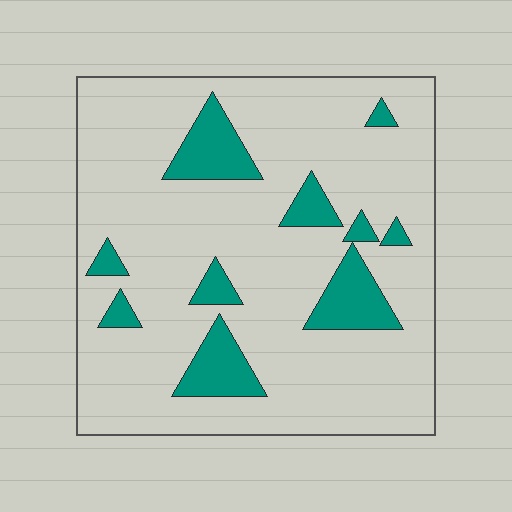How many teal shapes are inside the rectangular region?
10.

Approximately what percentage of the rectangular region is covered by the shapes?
Approximately 15%.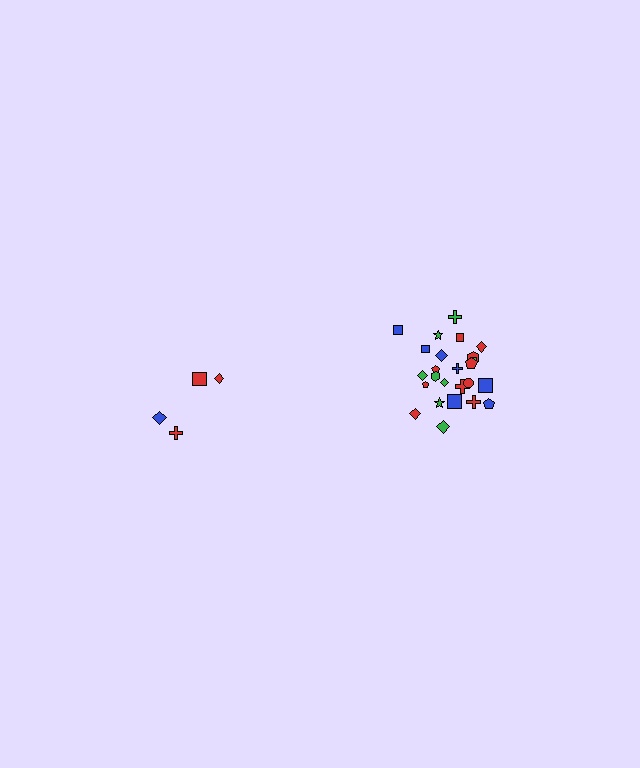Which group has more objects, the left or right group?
The right group.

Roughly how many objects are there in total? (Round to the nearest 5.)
Roughly 30 objects in total.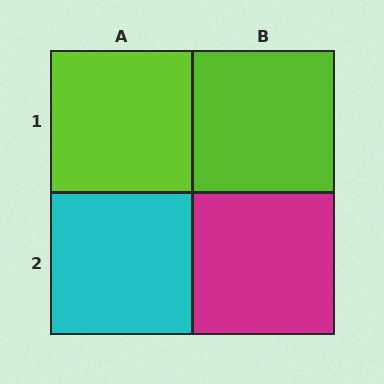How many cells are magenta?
1 cell is magenta.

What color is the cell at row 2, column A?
Cyan.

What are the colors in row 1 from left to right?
Lime, lime.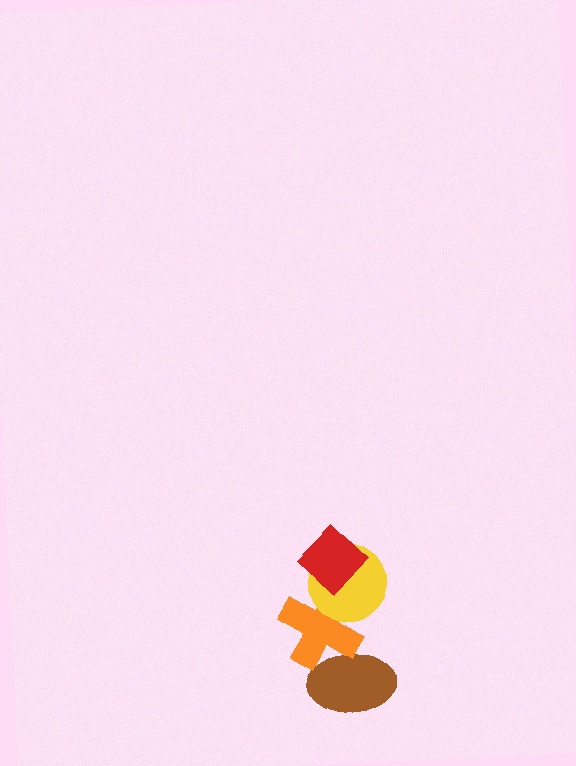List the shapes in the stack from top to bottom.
From top to bottom: the red diamond, the yellow circle, the orange cross, the brown ellipse.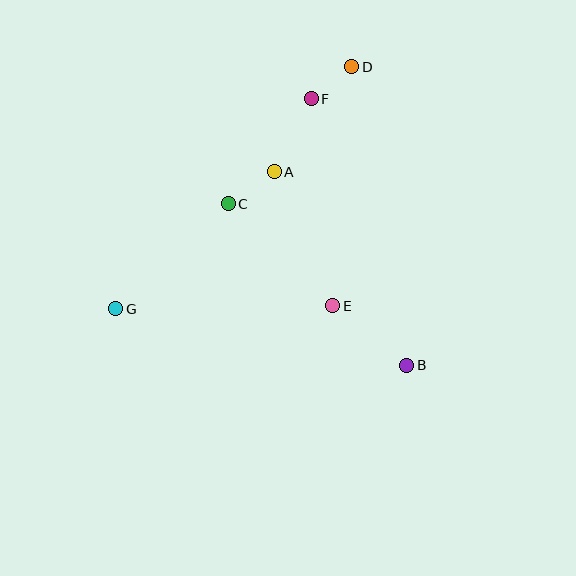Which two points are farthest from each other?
Points D and G are farthest from each other.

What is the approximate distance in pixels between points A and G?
The distance between A and G is approximately 210 pixels.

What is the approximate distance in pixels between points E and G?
The distance between E and G is approximately 217 pixels.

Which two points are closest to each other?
Points D and F are closest to each other.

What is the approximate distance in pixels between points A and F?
The distance between A and F is approximately 82 pixels.